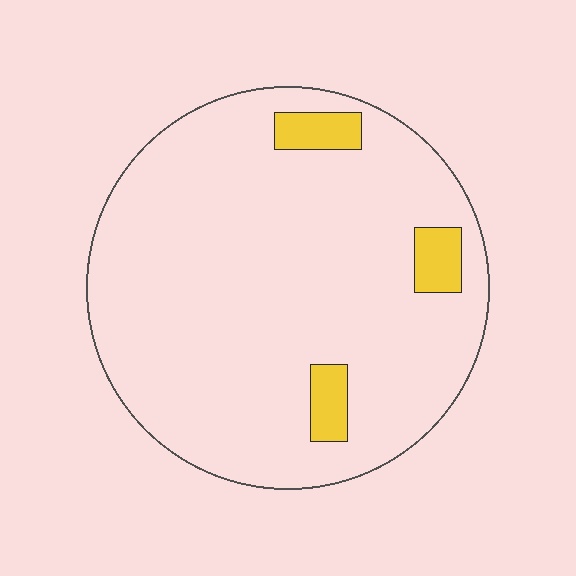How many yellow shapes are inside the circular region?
3.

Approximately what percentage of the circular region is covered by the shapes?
Approximately 5%.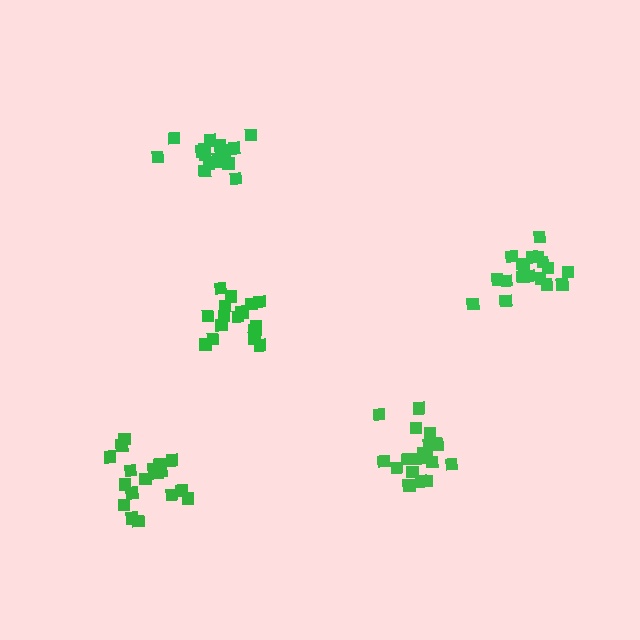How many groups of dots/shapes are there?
There are 5 groups.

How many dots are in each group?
Group 1: 17 dots, Group 2: 17 dots, Group 3: 18 dots, Group 4: 18 dots, Group 5: 19 dots (89 total).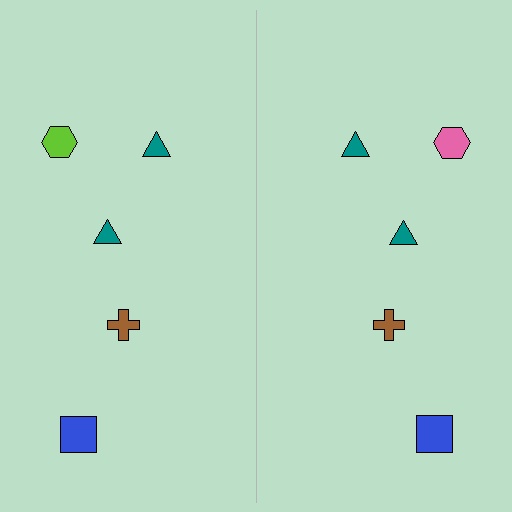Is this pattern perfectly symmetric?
No, the pattern is not perfectly symmetric. The pink hexagon on the right side breaks the symmetry — its mirror counterpart is lime.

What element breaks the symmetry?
The pink hexagon on the right side breaks the symmetry — its mirror counterpart is lime.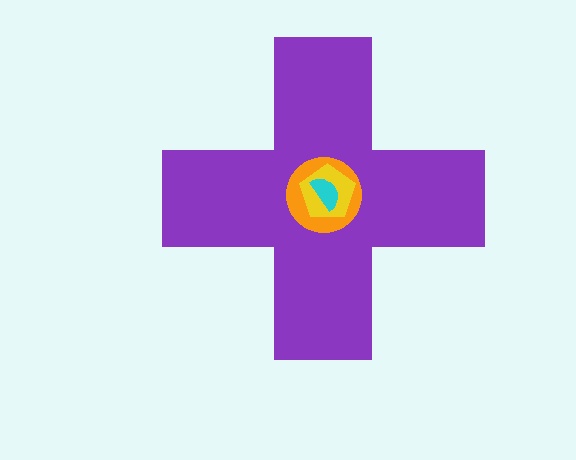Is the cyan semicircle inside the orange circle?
Yes.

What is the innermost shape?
The cyan semicircle.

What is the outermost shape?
The purple cross.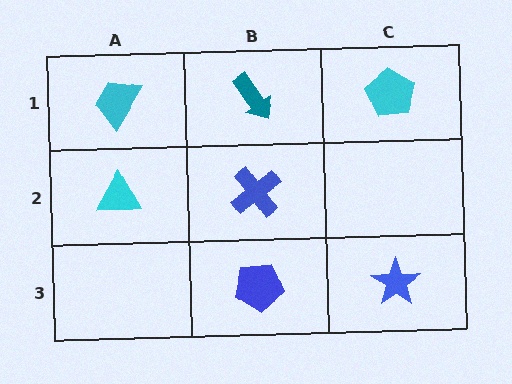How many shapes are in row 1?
3 shapes.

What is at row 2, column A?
A cyan triangle.